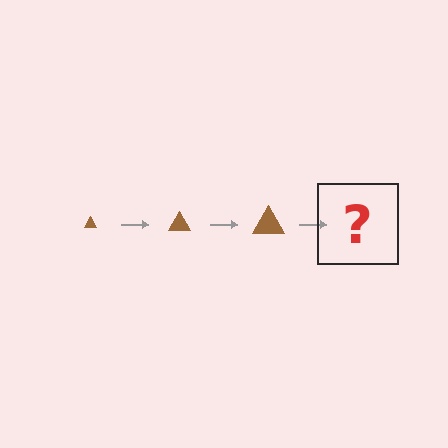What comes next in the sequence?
The next element should be a brown triangle, larger than the previous one.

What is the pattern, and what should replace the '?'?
The pattern is that the triangle gets progressively larger each step. The '?' should be a brown triangle, larger than the previous one.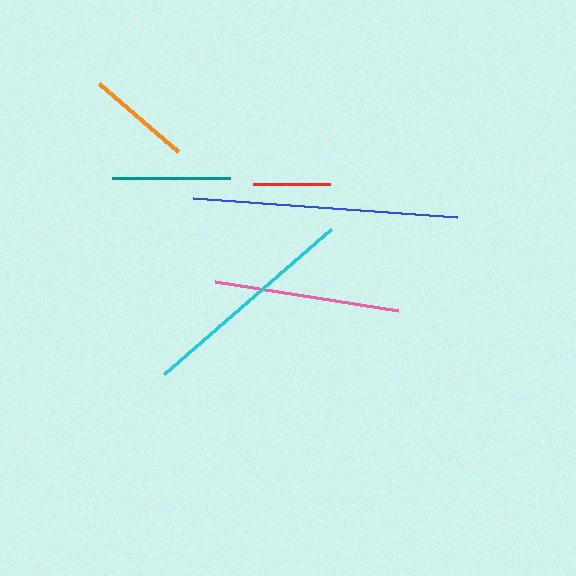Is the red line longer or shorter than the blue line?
The blue line is longer than the red line.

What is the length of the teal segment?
The teal segment is approximately 118 pixels long.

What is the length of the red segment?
The red segment is approximately 77 pixels long.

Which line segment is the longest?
The blue line is the longest at approximately 265 pixels.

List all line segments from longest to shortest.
From longest to shortest: blue, cyan, pink, teal, orange, red.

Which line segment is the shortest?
The red line is the shortest at approximately 77 pixels.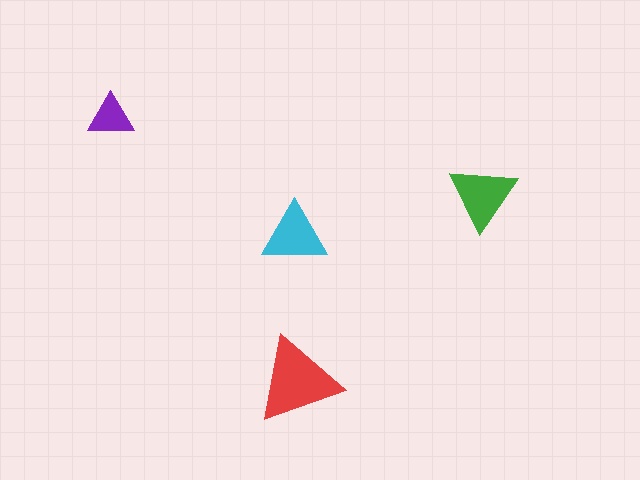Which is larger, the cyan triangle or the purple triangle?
The cyan one.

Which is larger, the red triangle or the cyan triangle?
The red one.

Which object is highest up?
The purple triangle is topmost.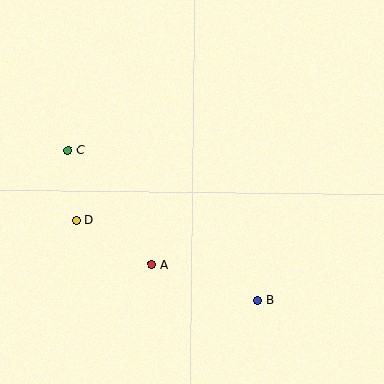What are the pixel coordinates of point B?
Point B is at (258, 300).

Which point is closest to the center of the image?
Point A at (152, 264) is closest to the center.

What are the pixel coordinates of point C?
Point C is at (68, 150).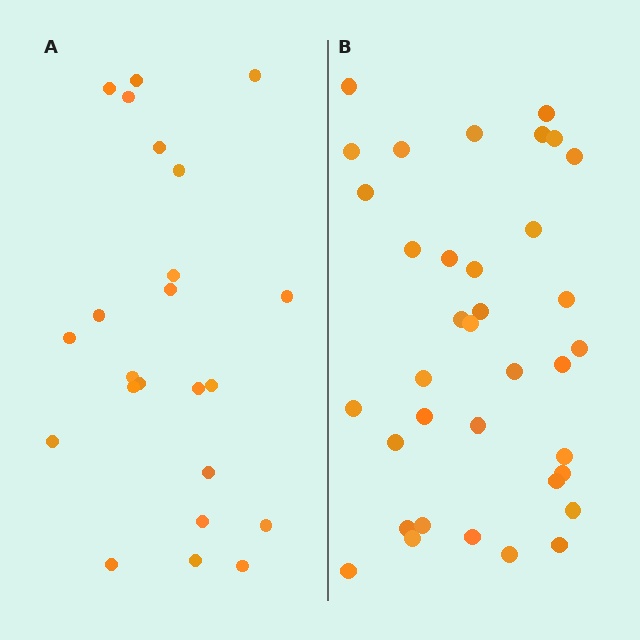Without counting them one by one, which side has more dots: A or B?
Region B (the right region) has more dots.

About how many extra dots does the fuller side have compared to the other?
Region B has approximately 15 more dots than region A.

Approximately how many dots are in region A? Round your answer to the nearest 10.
About 20 dots. (The exact count is 23, which rounds to 20.)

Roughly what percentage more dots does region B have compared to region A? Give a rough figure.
About 55% more.